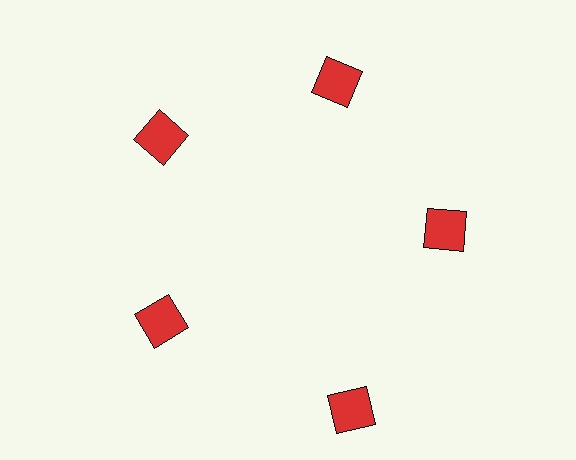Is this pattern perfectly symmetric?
No. The 5 red squares are arranged in a ring, but one element near the 5 o'clock position is pushed outward from the center, breaking the 5-fold rotational symmetry.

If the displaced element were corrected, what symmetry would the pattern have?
It would have 5-fold rotational symmetry — the pattern would map onto itself every 72 degrees.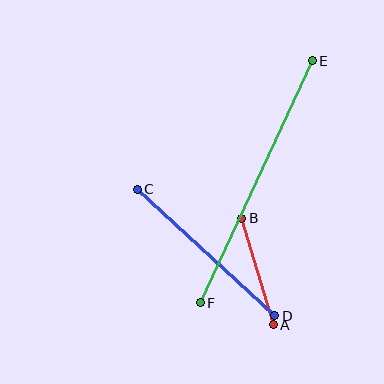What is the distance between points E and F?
The distance is approximately 267 pixels.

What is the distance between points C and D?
The distance is approximately 187 pixels.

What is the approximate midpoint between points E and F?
The midpoint is at approximately (256, 182) pixels.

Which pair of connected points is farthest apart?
Points E and F are farthest apart.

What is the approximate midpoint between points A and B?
The midpoint is at approximately (257, 271) pixels.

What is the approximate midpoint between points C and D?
The midpoint is at approximately (206, 253) pixels.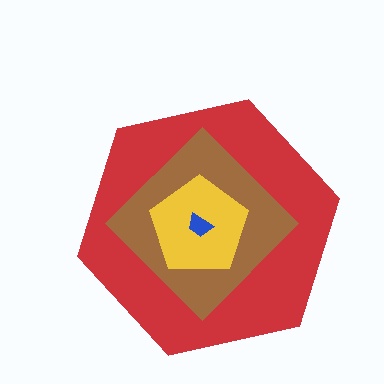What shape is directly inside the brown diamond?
The yellow pentagon.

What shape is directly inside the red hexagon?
The brown diamond.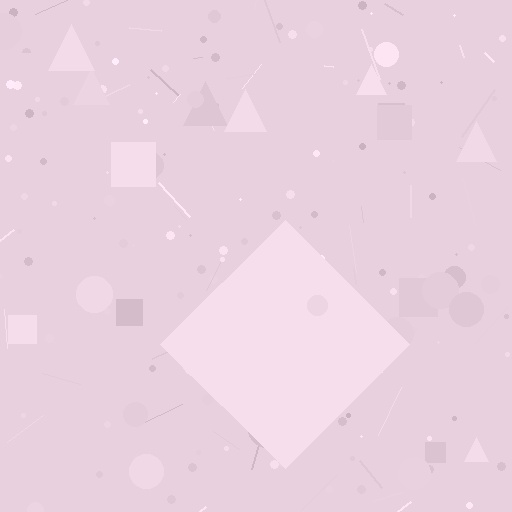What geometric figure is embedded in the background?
A diamond is embedded in the background.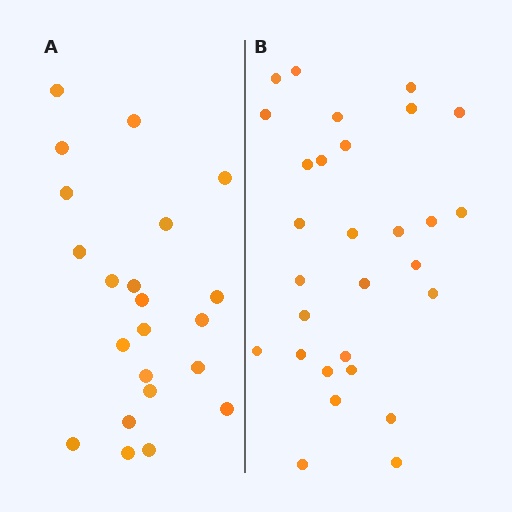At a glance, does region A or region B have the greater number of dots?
Region B (the right region) has more dots.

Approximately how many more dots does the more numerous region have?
Region B has roughly 8 or so more dots than region A.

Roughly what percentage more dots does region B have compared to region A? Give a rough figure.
About 30% more.